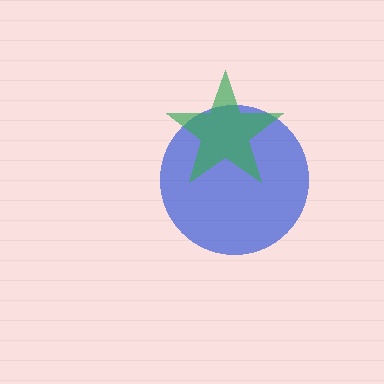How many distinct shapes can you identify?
There are 2 distinct shapes: a blue circle, a green star.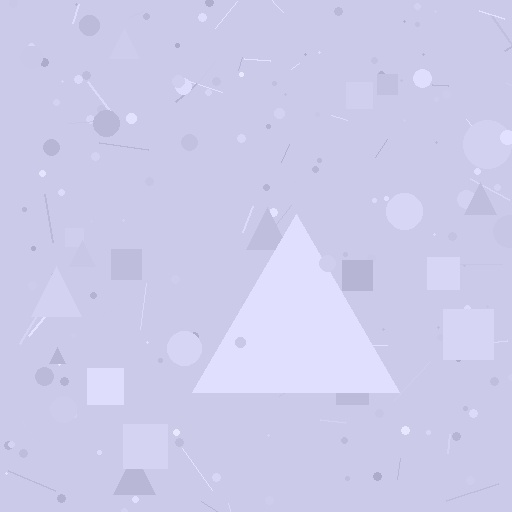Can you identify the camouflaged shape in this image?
The camouflaged shape is a triangle.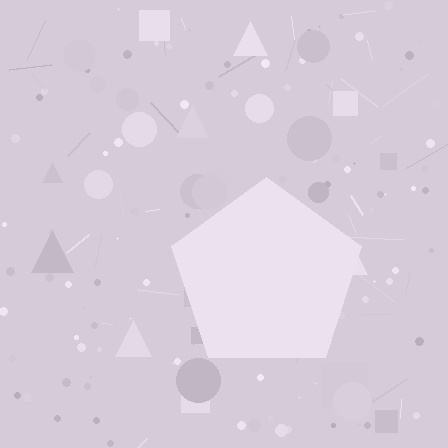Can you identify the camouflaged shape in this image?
The camouflaged shape is a pentagon.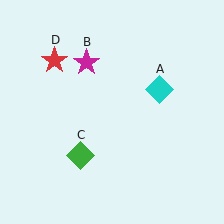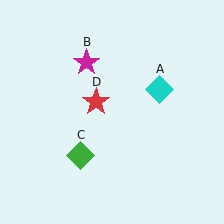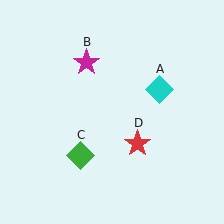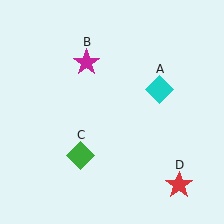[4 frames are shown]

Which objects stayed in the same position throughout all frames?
Cyan diamond (object A) and magenta star (object B) and green diamond (object C) remained stationary.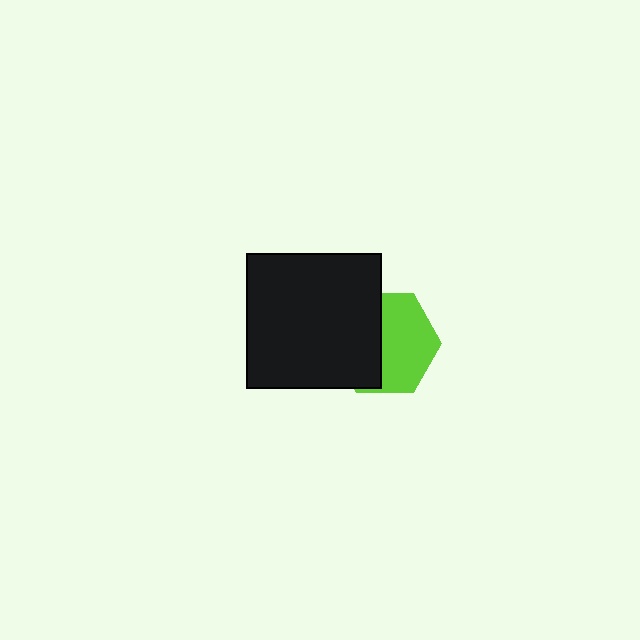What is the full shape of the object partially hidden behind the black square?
The partially hidden object is a lime hexagon.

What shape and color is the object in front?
The object in front is a black square.